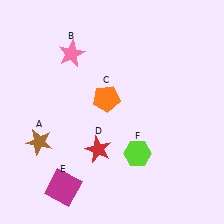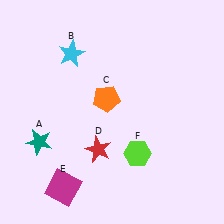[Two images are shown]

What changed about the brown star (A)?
In Image 1, A is brown. In Image 2, it changed to teal.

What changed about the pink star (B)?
In Image 1, B is pink. In Image 2, it changed to cyan.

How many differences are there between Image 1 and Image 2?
There are 2 differences between the two images.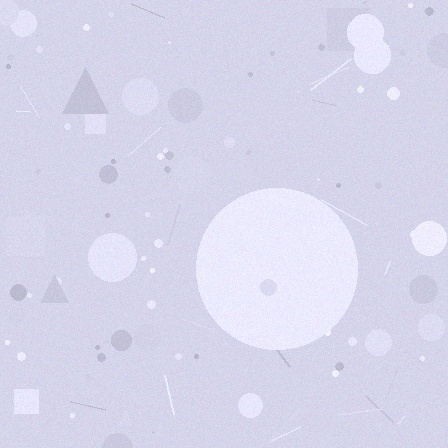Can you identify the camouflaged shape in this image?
The camouflaged shape is a circle.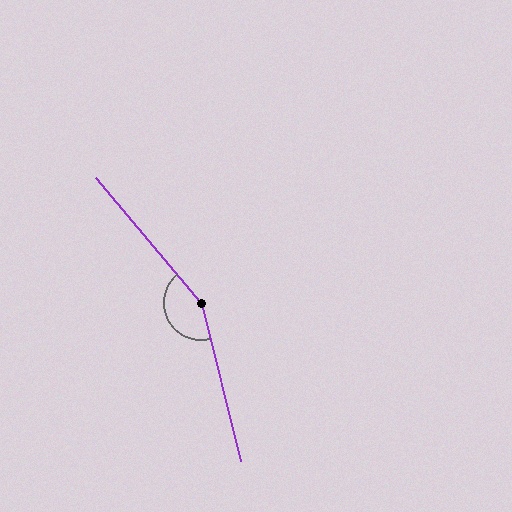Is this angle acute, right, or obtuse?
It is obtuse.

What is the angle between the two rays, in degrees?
Approximately 154 degrees.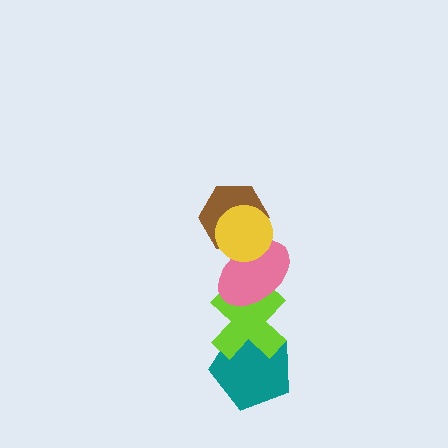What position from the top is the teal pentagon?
The teal pentagon is 5th from the top.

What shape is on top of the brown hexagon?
The yellow circle is on top of the brown hexagon.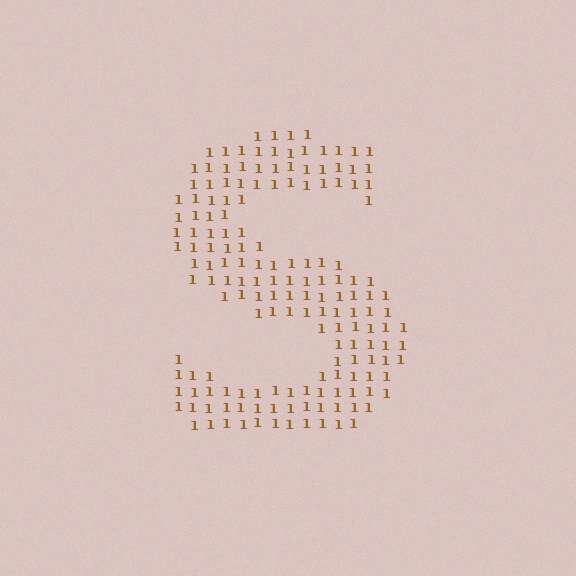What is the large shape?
The large shape is the letter S.